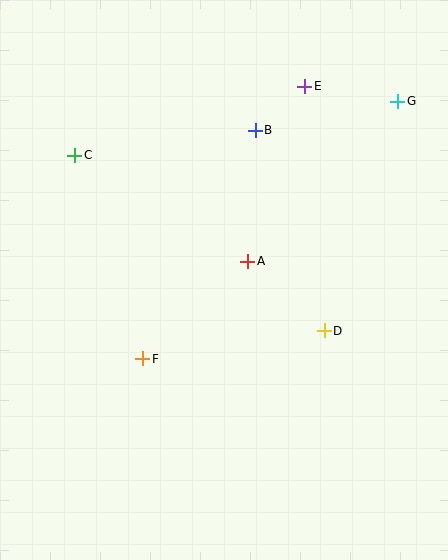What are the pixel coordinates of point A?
Point A is at (248, 261).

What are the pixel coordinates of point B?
Point B is at (255, 130).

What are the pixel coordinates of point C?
Point C is at (75, 155).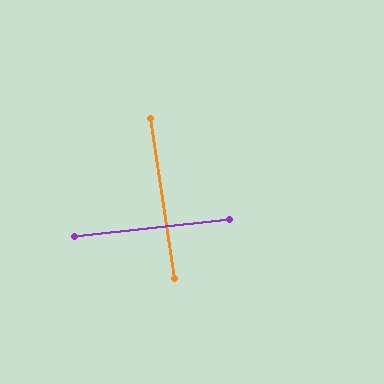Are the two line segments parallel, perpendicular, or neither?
Perpendicular — they meet at approximately 88°.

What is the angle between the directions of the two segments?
Approximately 88 degrees.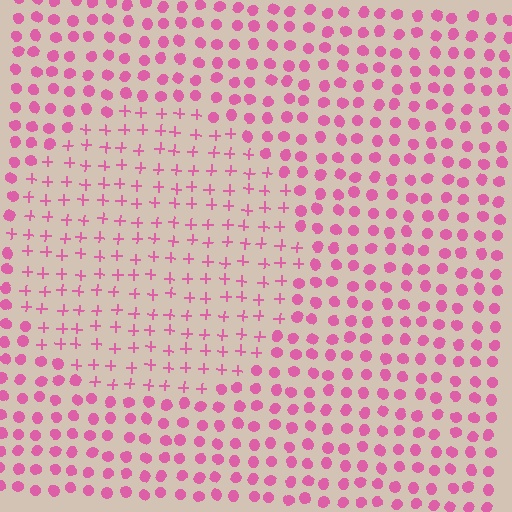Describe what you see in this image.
The image is filled with small pink elements arranged in a uniform grid. A circle-shaped region contains plus signs, while the surrounding area contains circles. The boundary is defined purely by the change in element shape.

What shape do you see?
I see a circle.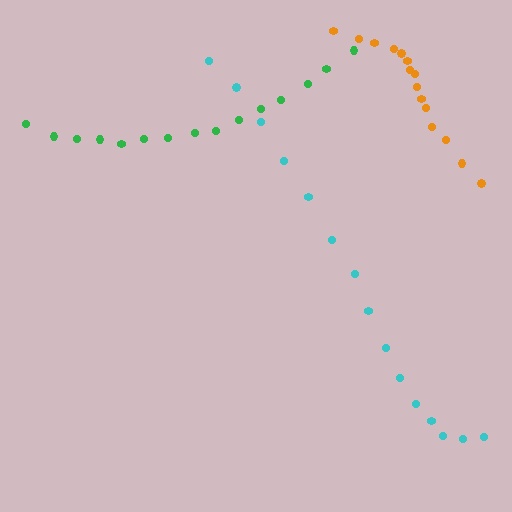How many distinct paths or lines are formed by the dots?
There are 3 distinct paths.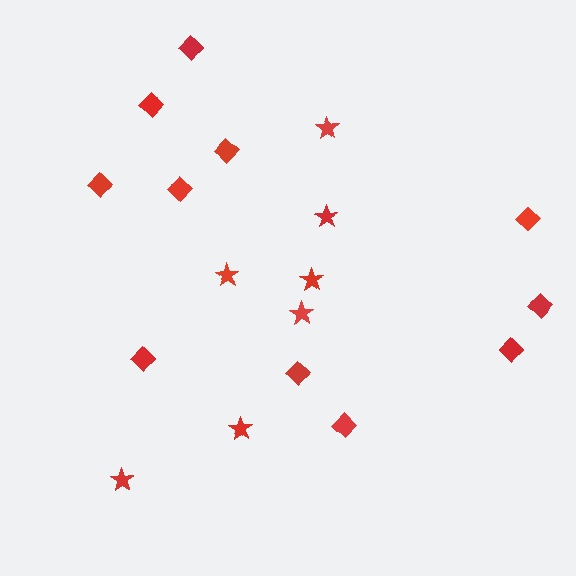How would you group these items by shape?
There are 2 groups: one group of diamonds (11) and one group of stars (7).